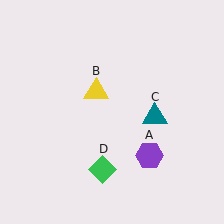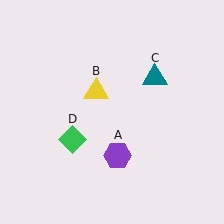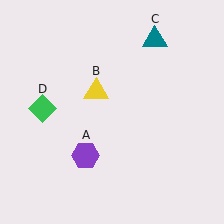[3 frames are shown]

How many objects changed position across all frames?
3 objects changed position: purple hexagon (object A), teal triangle (object C), green diamond (object D).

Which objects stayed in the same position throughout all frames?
Yellow triangle (object B) remained stationary.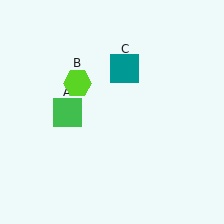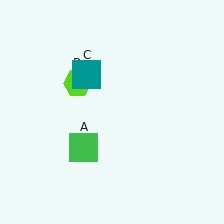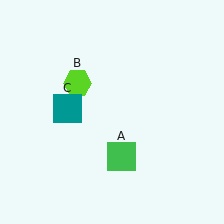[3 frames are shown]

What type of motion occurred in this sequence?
The green square (object A), teal square (object C) rotated counterclockwise around the center of the scene.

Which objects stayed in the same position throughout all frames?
Lime hexagon (object B) remained stationary.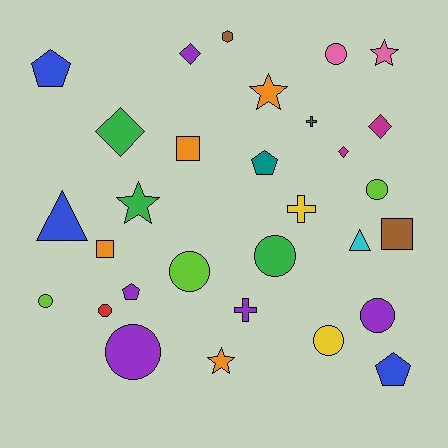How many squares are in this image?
There are 3 squares.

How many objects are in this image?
There are 30 objects.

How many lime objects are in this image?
There are 3 lime objects.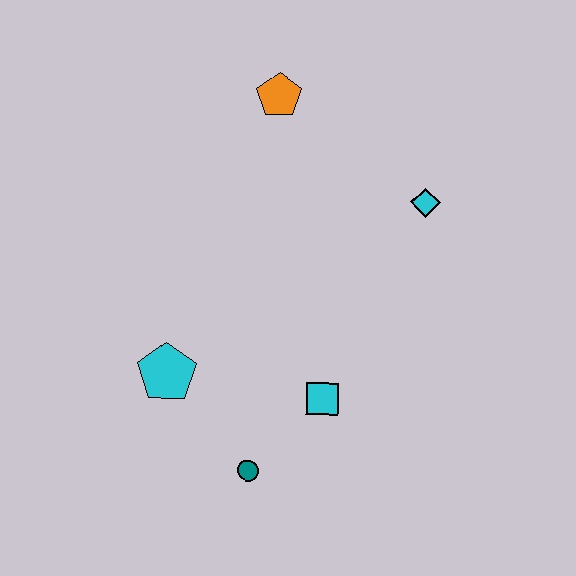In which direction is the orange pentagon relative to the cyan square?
The orange pentagon is above the cyan square.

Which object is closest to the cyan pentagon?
The teal circle is closest to the cyan pentagon.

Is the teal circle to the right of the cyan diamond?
No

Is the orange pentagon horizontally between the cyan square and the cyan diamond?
No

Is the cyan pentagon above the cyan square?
Yes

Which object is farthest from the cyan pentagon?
The cyan diamond is farthest from the cyan pentagon.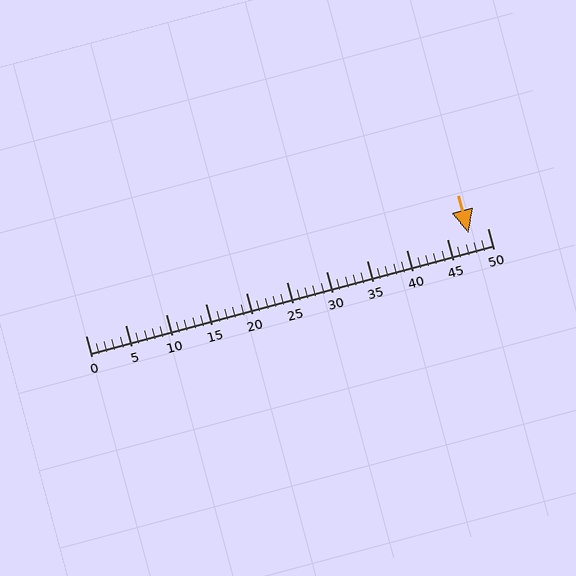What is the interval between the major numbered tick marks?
The major tick marks are spaced 5 units apart.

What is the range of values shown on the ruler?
The ruler shows values from 0 to 50.